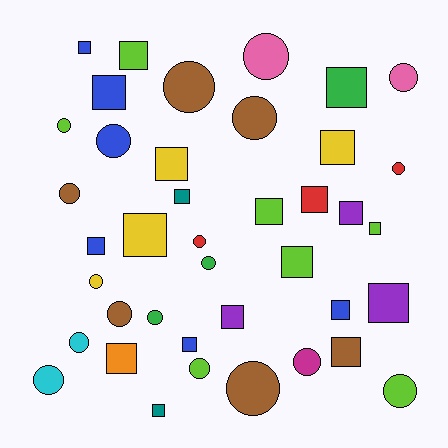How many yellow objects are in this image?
There are 4 yellow objects.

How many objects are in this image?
There are 40 objects.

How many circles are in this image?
There are 19 circles.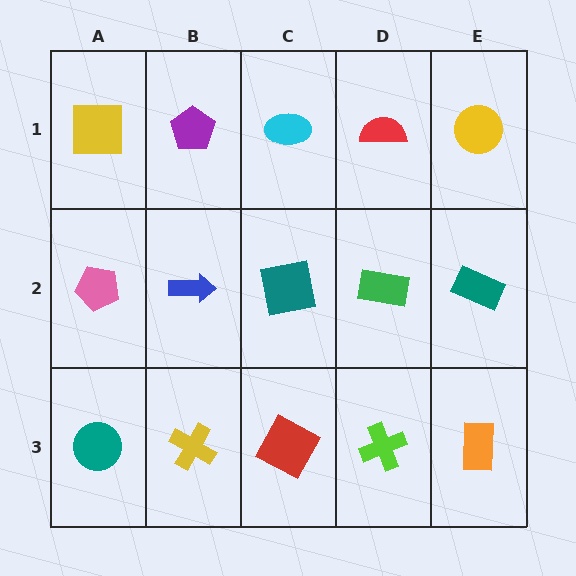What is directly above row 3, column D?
A green rectangle.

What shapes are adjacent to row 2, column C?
A cyan ellipse (row 1, column C), a red square (row 3, column C), a blue arrow (row 2, column B), a green rectangle (row 2, column D).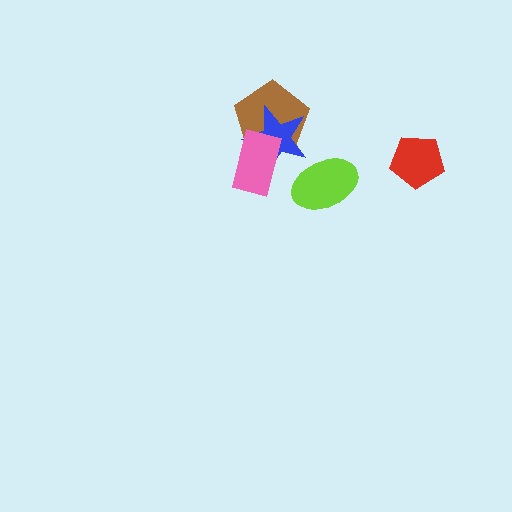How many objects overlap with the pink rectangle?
2 objects overlap with the pink rectangle.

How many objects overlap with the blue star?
2 objects overlap with the blue star.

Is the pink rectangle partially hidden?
No, no other shape covers it.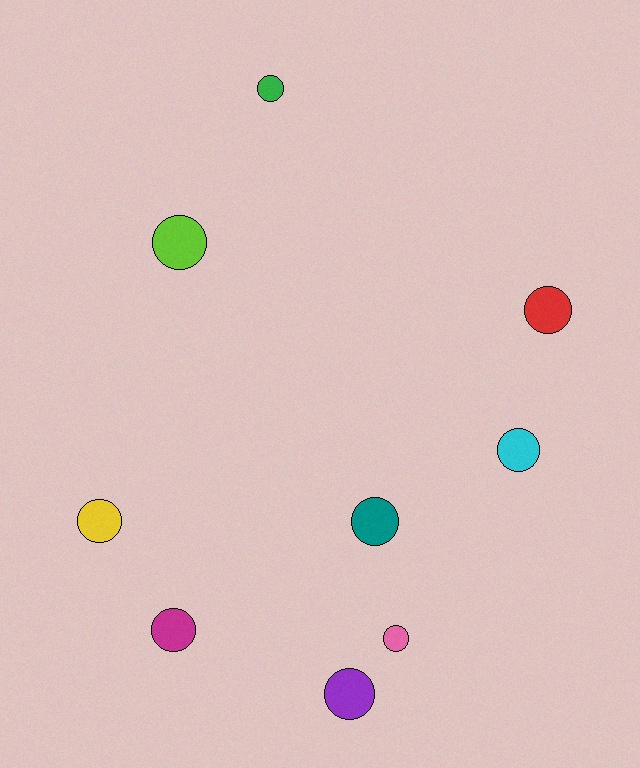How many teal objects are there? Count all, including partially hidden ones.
There is 1 teal object.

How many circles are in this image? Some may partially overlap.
There are 9 circles.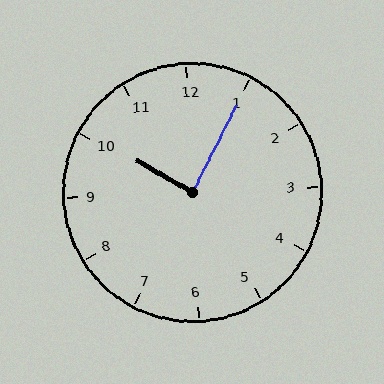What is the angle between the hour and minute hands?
Approximately 88 degrees.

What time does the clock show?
10:05.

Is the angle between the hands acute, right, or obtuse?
It is right.